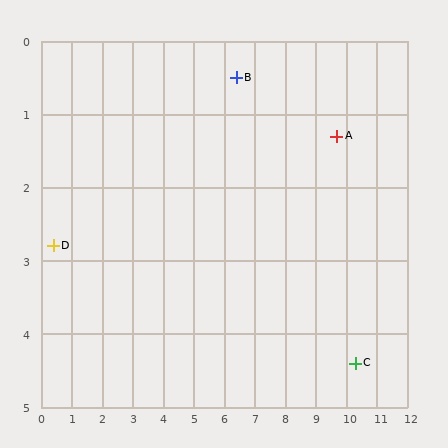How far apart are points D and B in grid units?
Points D and B are about 6.4 grid units apart.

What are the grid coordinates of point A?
Point A is at approximately (9.7, 1.3).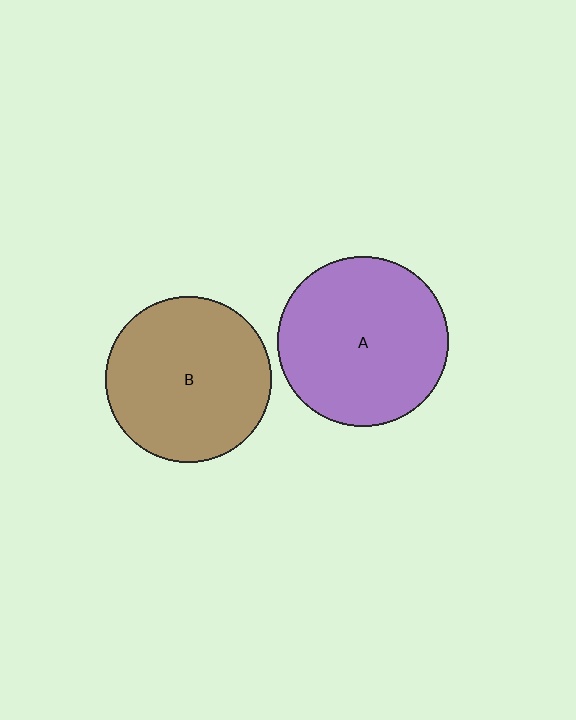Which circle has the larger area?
Circle A (purple).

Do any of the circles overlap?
No, none of the circles overlap.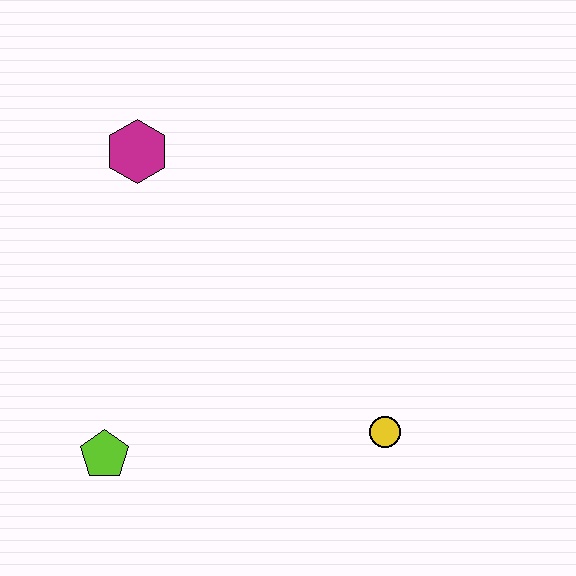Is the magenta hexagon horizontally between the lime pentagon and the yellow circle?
Yes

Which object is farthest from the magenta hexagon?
The yellow circle is farthest from the magenta hexagon.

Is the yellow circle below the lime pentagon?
No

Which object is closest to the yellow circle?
The lime pentagon is closest to the yellow circle.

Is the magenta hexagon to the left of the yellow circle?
Yes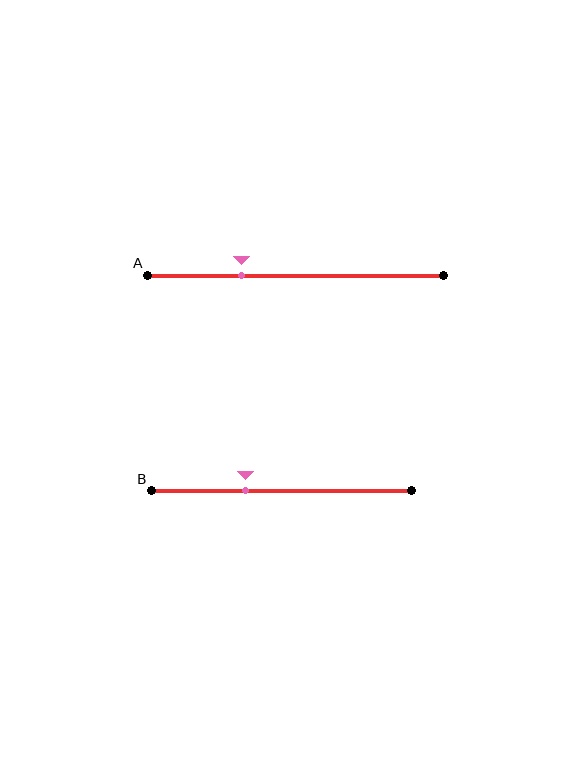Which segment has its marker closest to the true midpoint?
Segment B has its marker closest to the true midpoint.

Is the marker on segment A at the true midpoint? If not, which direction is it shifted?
No, the marker on segment A is shifted to the left by about 18% of the segment length.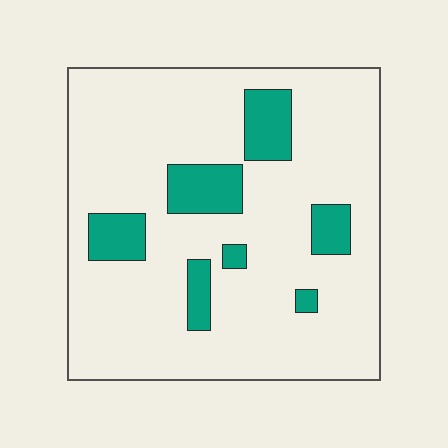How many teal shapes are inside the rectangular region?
7.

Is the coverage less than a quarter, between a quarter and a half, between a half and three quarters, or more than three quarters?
Less than a quarter.